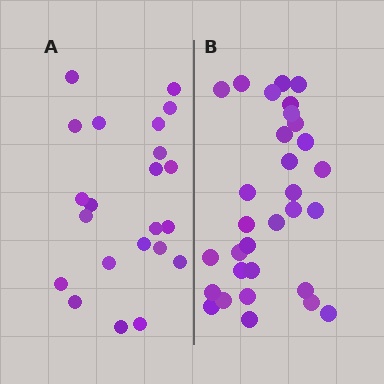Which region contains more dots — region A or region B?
Region B (the right region) has more dots.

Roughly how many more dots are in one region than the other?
Region B has roughly 8 or so more dots than region A.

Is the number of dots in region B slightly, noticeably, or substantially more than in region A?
Region B has noticeably more, but not dramatically so. The ratio is roughly 1.4 to 1.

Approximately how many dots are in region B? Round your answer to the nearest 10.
About 30 dots. (The exact count is 31, which rounds to 30.)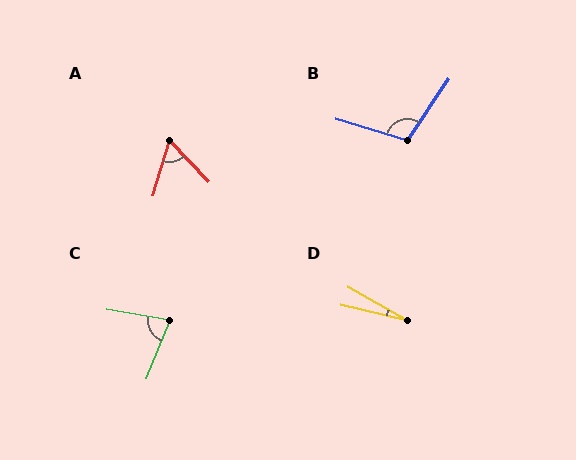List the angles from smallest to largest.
D (16°), A (60°), C (78°), B (108°).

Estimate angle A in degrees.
Approximately 60 degrees.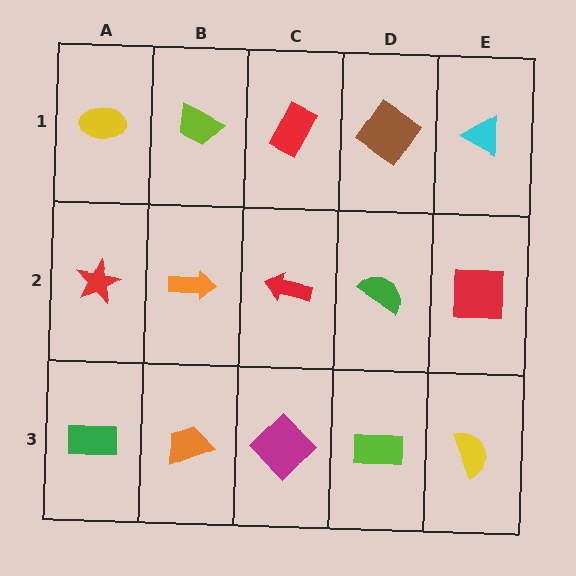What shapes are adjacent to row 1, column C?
A red arrow (row 2, column C), a lime trapezoid (row 1, column B), a brown diamond (row 1, column D).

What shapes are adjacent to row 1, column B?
An orange arrow (row 2, column B), a yellow ellipse (row 1, column A), a red rectangle (row 1, column C).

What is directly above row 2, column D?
A brown diamond.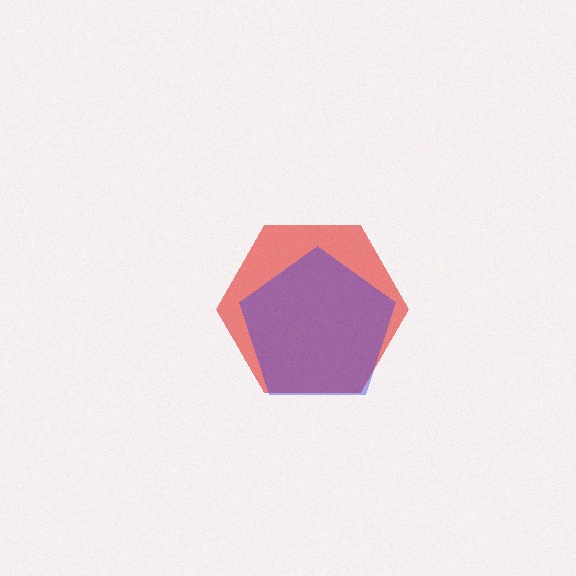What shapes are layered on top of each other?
The layered shapes are: a red hexagon, a blue pentagon.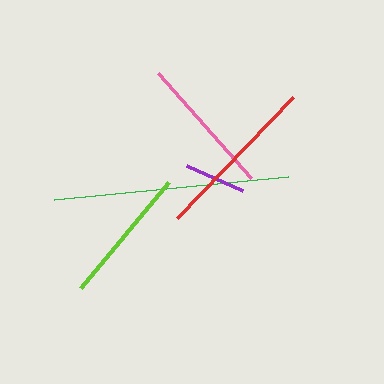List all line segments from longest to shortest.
From longest to shortest: green, red, pink, lime, purple.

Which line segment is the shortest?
The purple line is the shortest at approximately 62 pixels.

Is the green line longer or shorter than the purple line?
The green line is longer than the purple line.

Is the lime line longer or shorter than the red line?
The red line is longer than the lime line.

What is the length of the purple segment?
The purple segment is approximately 62 pixels long.